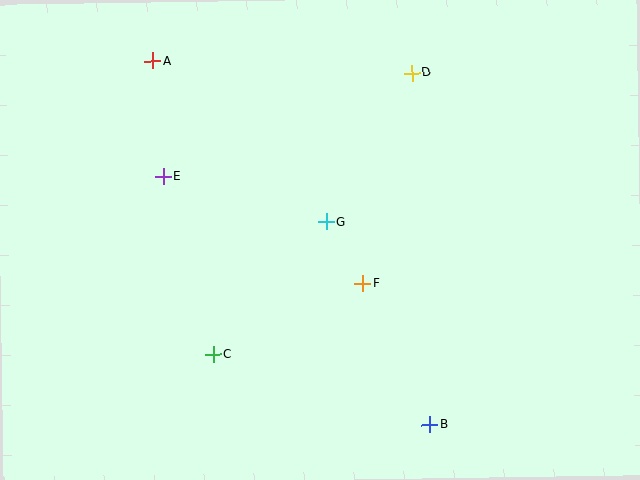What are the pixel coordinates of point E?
Point E is at (163, 177).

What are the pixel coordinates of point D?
Point D is at (412, 73).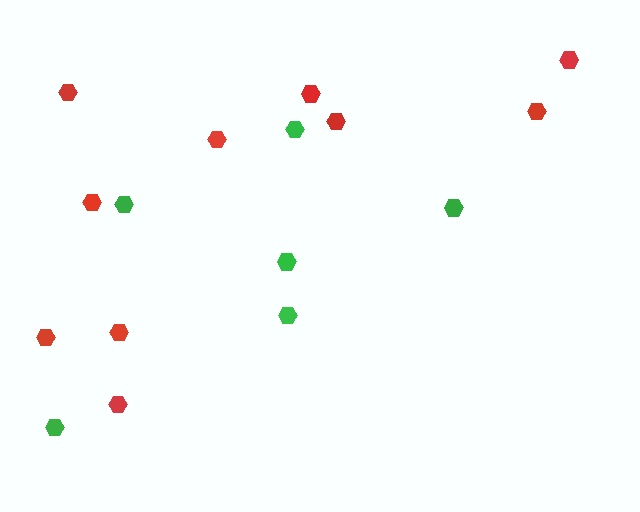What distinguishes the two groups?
There are 2 groups: one group of green hexagons (6) and one group of red hexagons (10).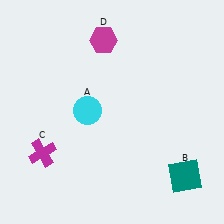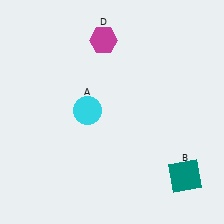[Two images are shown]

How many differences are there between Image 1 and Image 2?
There is 1 difference between the two images.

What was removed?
The magenta cross (C) was removed in Image 2.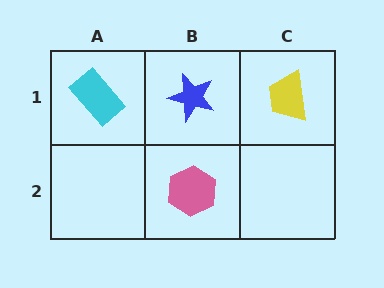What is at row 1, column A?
A cyan rectangle.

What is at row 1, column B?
A blue star.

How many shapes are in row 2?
1 shape.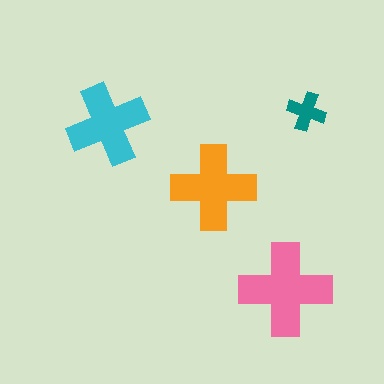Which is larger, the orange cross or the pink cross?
The pink one.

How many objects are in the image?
There are 4 objects in the image.